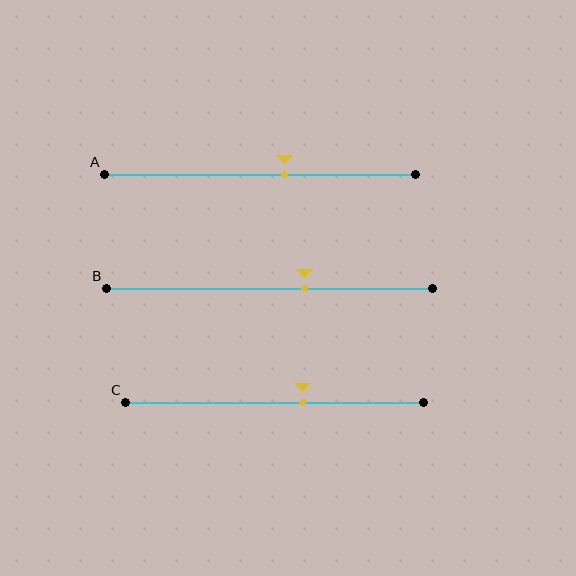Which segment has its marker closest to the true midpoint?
Segment A has its marker closest to the true midpoint.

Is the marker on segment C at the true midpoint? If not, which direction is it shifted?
No, the marker on segment C is shifted to the right by about 10% of the segment length.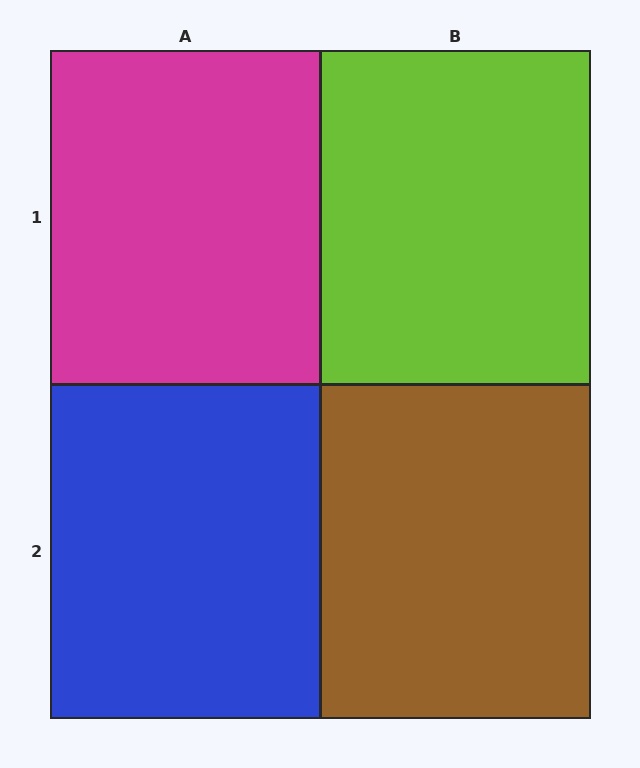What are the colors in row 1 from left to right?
Magenta, lime.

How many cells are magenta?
1 cell is magenta.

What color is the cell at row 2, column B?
Brown.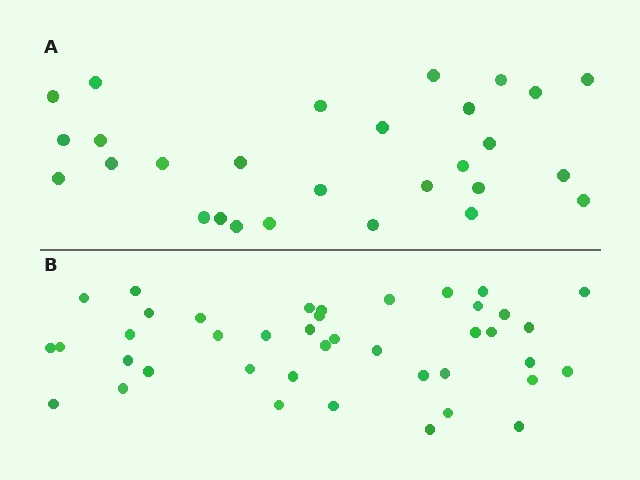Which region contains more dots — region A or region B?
Region B (the bottom region) has more dots.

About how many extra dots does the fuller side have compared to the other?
Region B has approximately 15 more dots than region A.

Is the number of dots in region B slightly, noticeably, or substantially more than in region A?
Region B has substantially more. The ratio is roughly 1.5 to 1.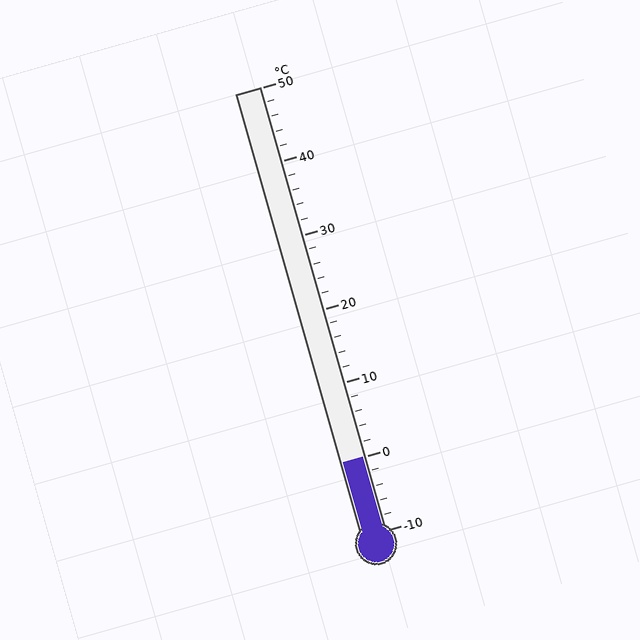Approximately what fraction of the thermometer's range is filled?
The thermometer is filled to approximately 15% of its range.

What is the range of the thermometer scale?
The thermometer scale ranges from -10°C to 50°C.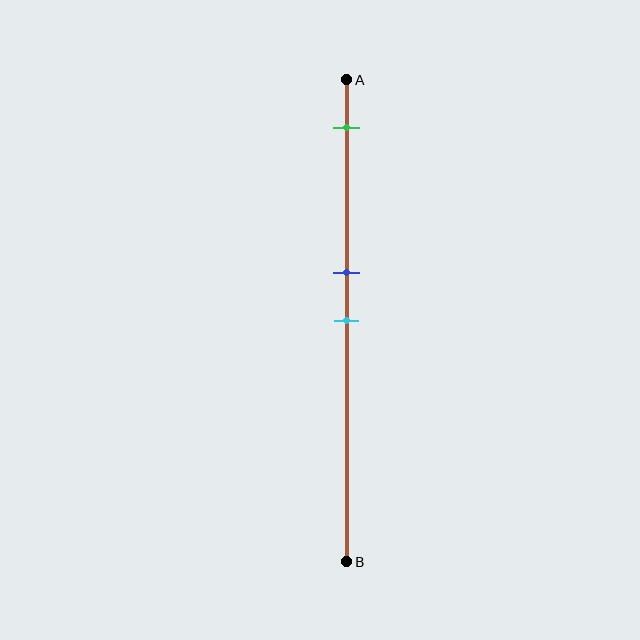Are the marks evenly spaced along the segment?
No, the marks are not evenly spaced.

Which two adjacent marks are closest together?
The blue and cyan marks are the closest adjacent pair.